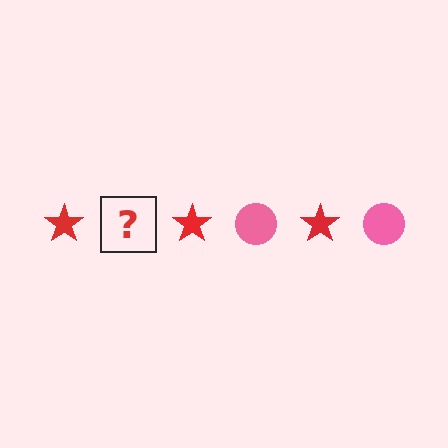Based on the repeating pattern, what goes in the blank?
The blank should be a pink circle.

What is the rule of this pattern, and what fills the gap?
The rule is that the pattern alternates between red star and pink circle. The gap should be filled with a pink circle.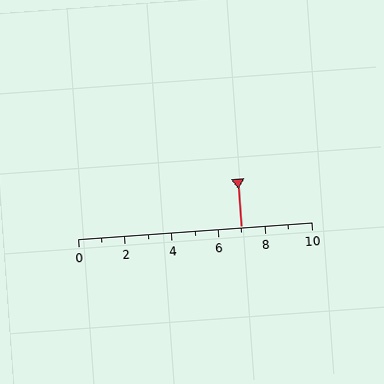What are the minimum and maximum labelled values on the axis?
The axis runs from 0 to 10.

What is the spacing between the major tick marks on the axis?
The major ticks are spaced 2 apart.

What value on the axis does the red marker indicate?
The marker indicates approximately 7.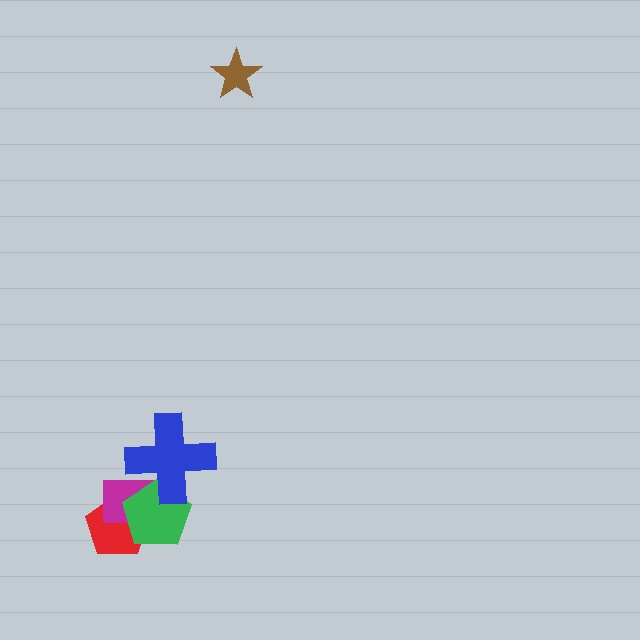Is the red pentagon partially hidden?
Yes, it is partially covered by another shape.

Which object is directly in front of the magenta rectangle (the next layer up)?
The green pentagon is directly in front of the magenta rectangle.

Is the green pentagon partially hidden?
Yes, it is partially covered by another shape.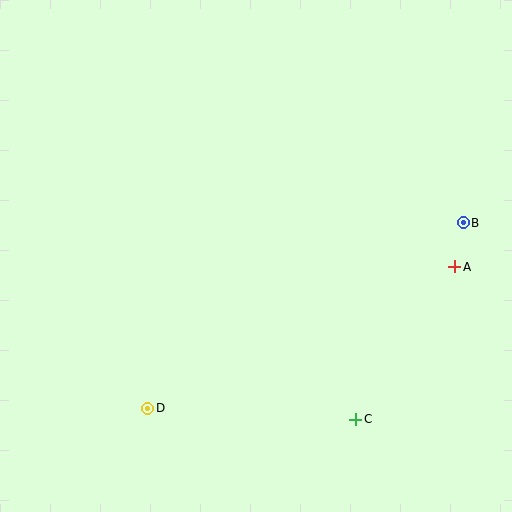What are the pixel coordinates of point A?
Point A is at (455, 267).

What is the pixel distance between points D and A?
The distance between D and A is 338 pixels.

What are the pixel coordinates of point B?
Point B is at (463, 223).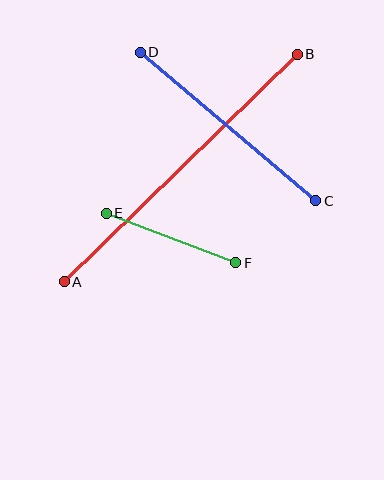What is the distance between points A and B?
The distance is approximately 326 pixels.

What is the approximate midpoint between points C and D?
The midpoint is at approximately (228, 126) pixels.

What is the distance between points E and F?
The distance is approximately 139 pixels.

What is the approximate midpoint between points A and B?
The midpoint is at approximately (181, 168) pixels.